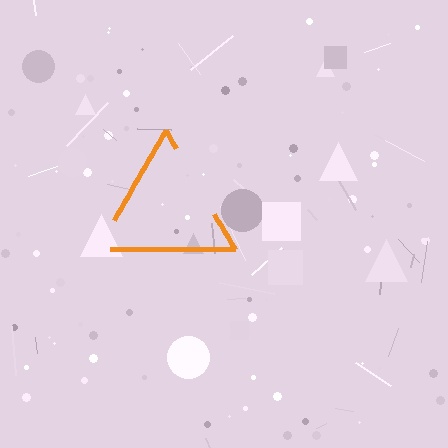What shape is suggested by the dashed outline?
The dashed outline suggests a triangle.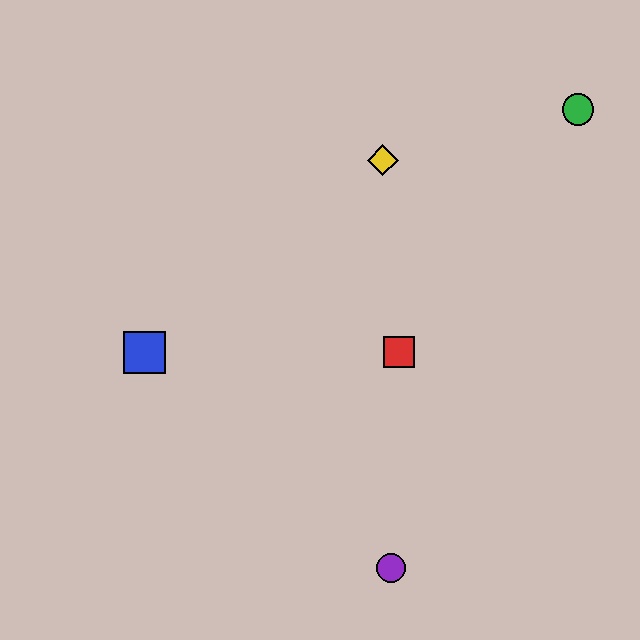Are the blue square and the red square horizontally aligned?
Yes, both are at y≈352.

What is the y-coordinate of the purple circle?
The purple circle is at y≈568.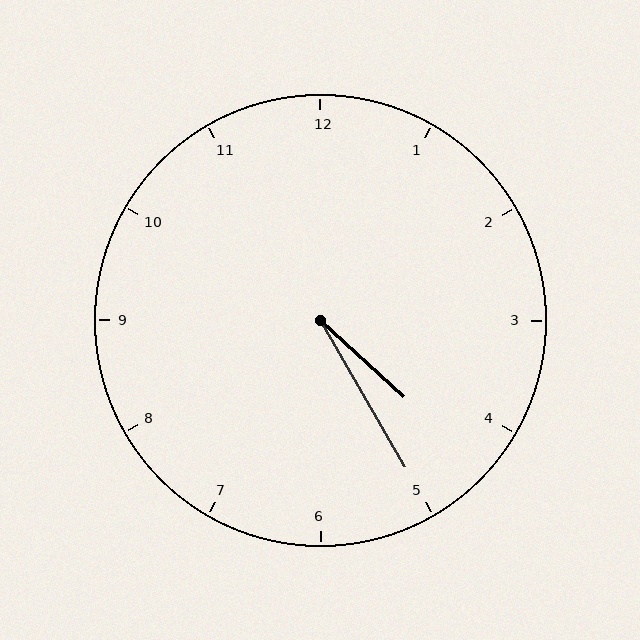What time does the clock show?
4:25.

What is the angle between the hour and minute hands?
Approximately 18 degrees.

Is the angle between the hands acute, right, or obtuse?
It is acute.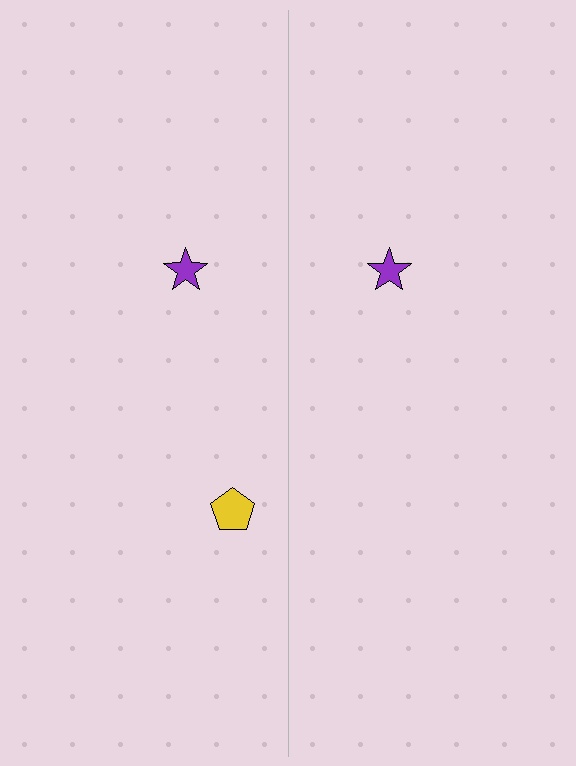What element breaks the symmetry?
A yellow pentagon is missing from the right side.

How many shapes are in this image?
There are 3 shapes in this image.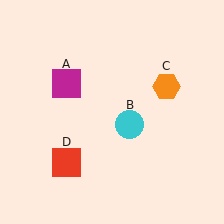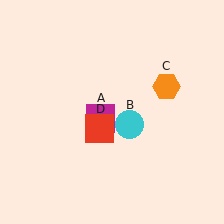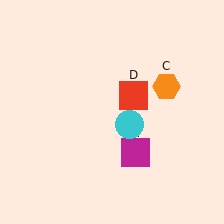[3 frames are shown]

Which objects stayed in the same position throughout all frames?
Cyan circle (object B) and orange hexagon (object C) remained stationary.